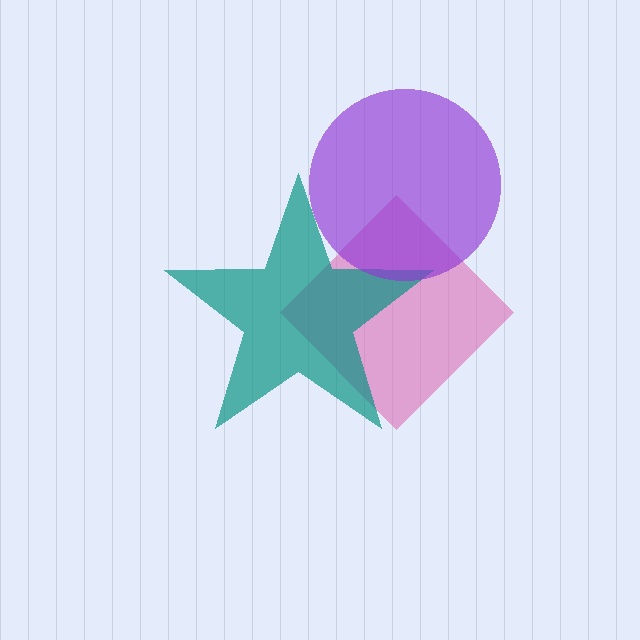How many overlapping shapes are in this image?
There are 3 overlapping shapes in the image.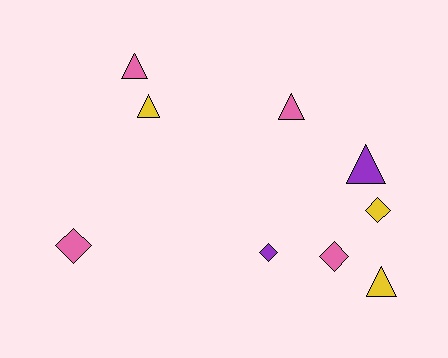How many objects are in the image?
There are 9 objects.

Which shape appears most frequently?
Triangle, with 5 objects.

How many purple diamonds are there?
There is 1 purple diamond.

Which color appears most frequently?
Pink, with 4 objects.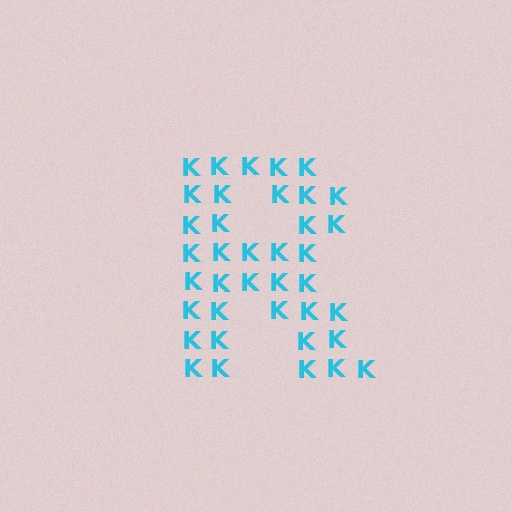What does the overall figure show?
The overall figure shows the letter R.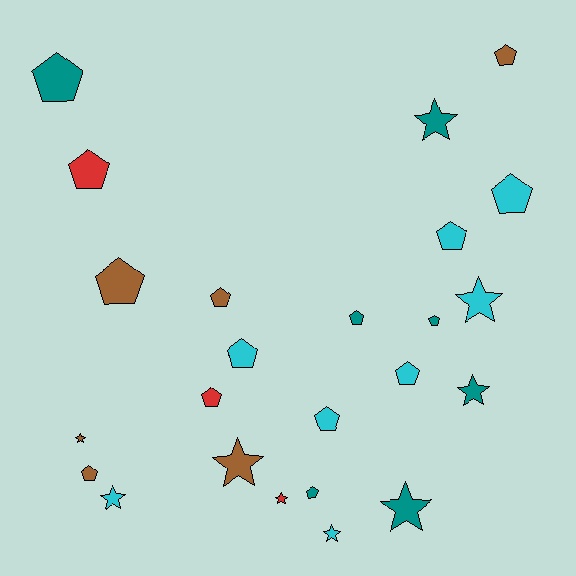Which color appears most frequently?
Cyan, with 8 objects.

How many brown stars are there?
There are 2 brown stars.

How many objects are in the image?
There are 24 objects.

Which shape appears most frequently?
Pentagon, with 15 objects.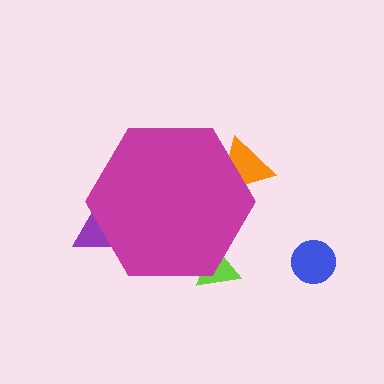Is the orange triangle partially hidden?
Yes, the orange triangle is partially hidden behind the magenta hexagon.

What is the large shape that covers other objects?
A magenta hexagon.